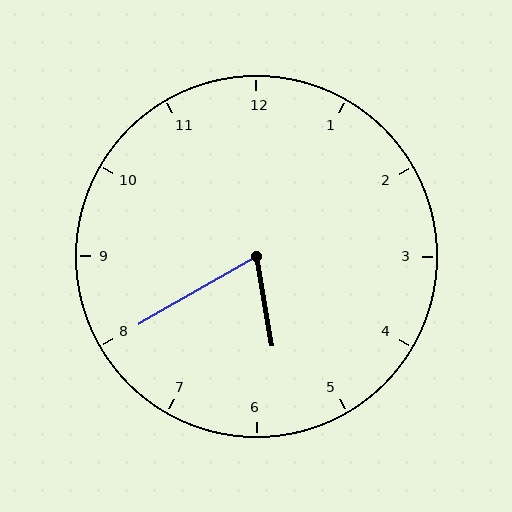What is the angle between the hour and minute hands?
Approximately 70 degrees.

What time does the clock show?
5:40.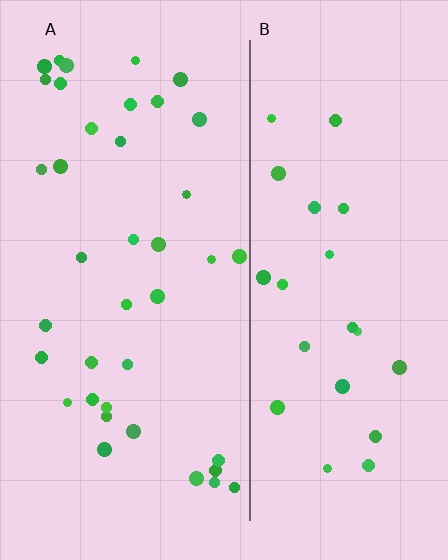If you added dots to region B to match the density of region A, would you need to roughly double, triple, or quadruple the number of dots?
Approximately double.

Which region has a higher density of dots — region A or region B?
A (the left).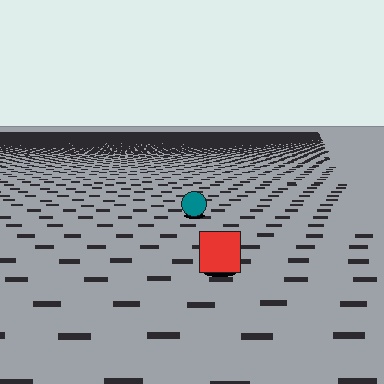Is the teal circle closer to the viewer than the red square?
No. The red square is closer — you can tell from the texture gradient: the ground texture is coarser near it.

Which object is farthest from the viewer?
The teal circle is farthest from the viewer. It appears smaller and the ground texture around it is denser.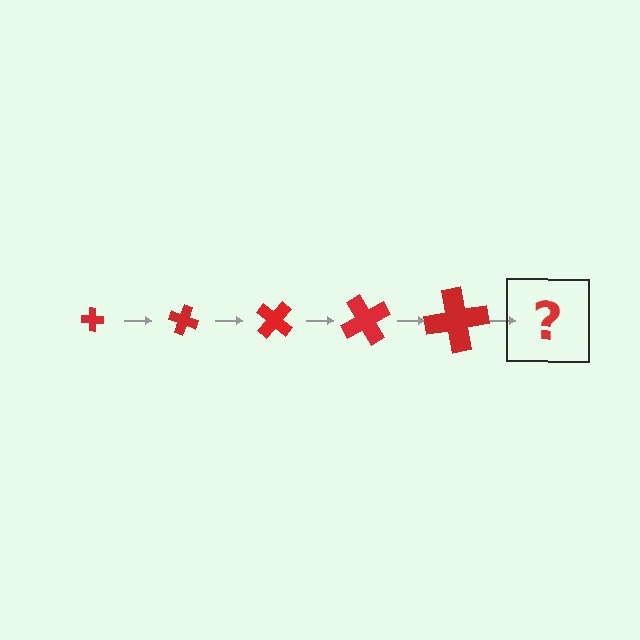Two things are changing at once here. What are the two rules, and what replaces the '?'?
The two rules are that the cross grows larger each step and it rotates 20 degrees each step. The '?' should be a cross, larger than the previous one and rotated 100 degrees from the start.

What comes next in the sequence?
The next element should be a cross, larger than the previous one and rotated 100 degrees from the start.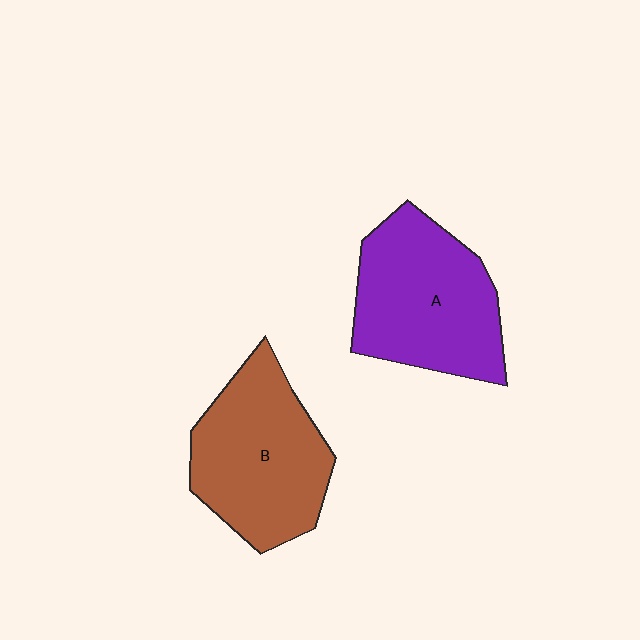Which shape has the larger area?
Shape A (purple).